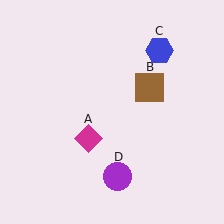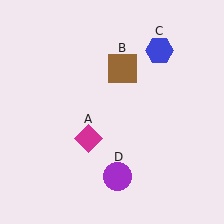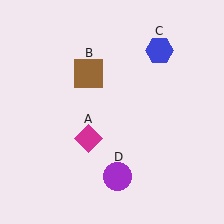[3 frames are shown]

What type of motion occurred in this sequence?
The brown square (object B) rotated counterclockwise around the center of the scene.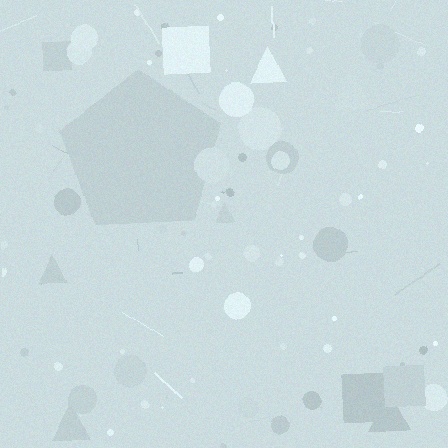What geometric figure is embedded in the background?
A pentagon is embedded in the background.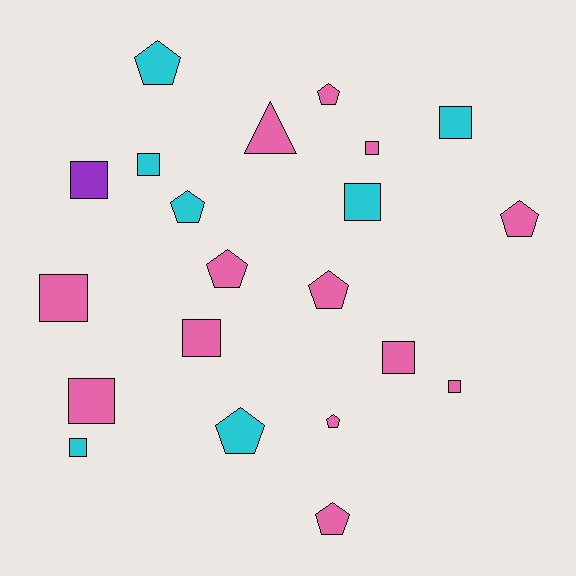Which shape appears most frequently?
Square, with 11 objects.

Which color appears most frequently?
Pink, with 13 objects.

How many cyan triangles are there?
There are no cyan triangles.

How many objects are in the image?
There are 21 objects.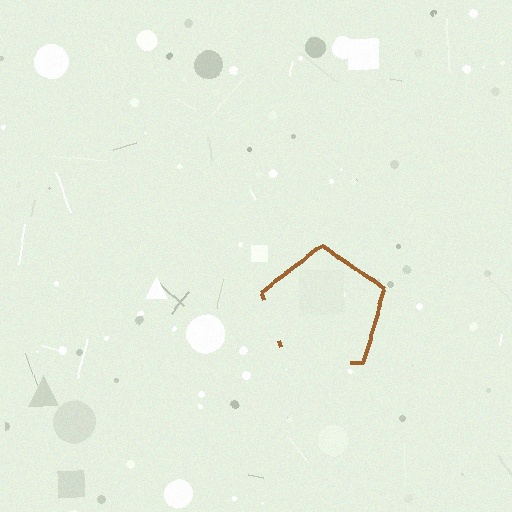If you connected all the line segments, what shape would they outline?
They would outline a pentagon.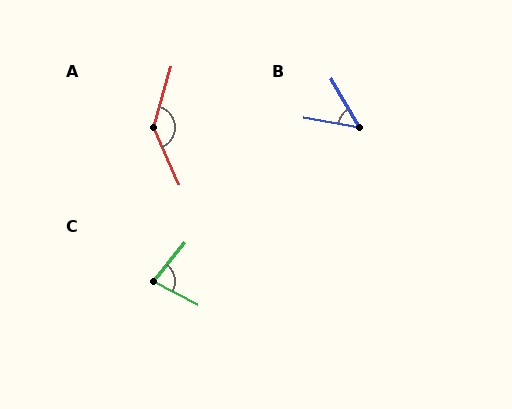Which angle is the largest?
A, at approximately 140 degrees.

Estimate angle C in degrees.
Approximately 77 degrees.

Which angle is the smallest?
B, at approximately 50 degrees.